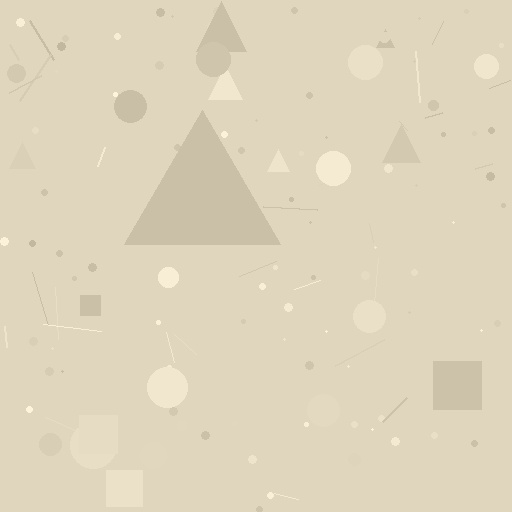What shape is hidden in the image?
A triangle is hidden in the image.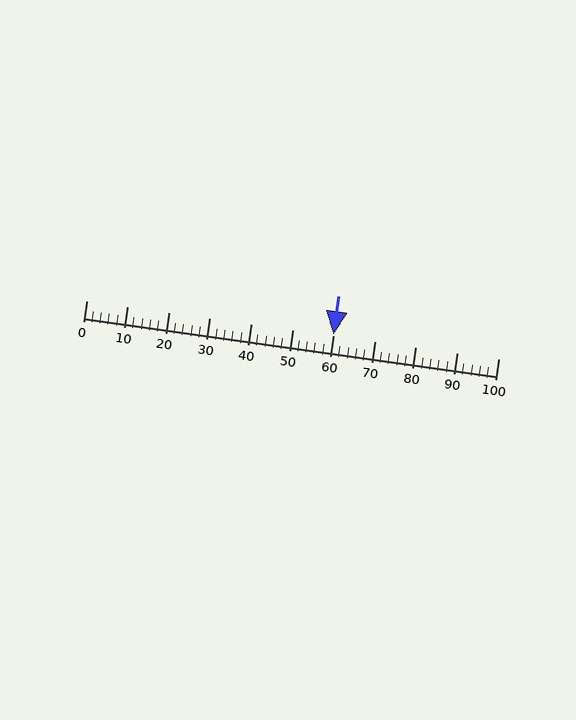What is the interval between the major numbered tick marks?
The major tick marks are spaced 10 units apart.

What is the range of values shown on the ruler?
The ruler shows values from 0 to 100.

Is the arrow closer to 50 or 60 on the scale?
The arrow is closer to 60.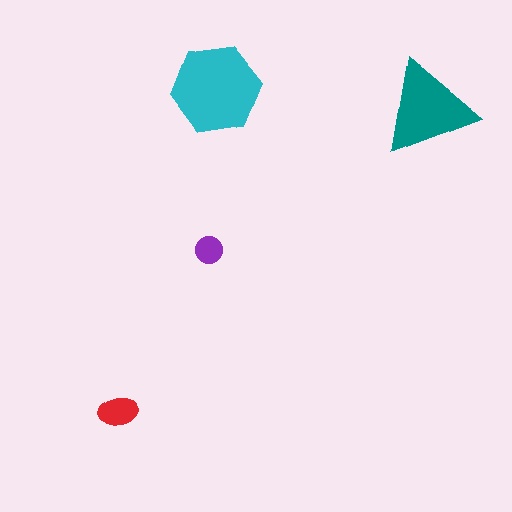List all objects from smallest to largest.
The purple circle, the red ellipse, the teal triangle, the cyan hexagon.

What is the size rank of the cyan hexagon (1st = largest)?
1st.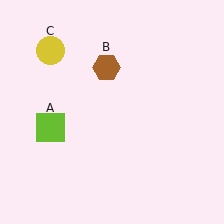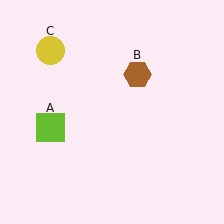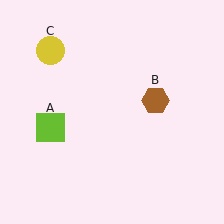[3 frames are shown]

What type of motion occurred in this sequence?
The brown hexagon (object B) rotated clockwise around the center of the scene.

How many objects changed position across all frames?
1 object changed position: brown hexagon (object B).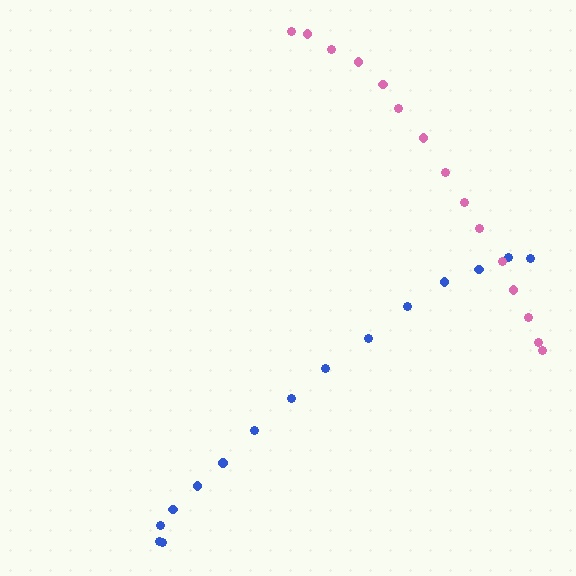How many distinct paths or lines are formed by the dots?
There are 2 distinct paths.